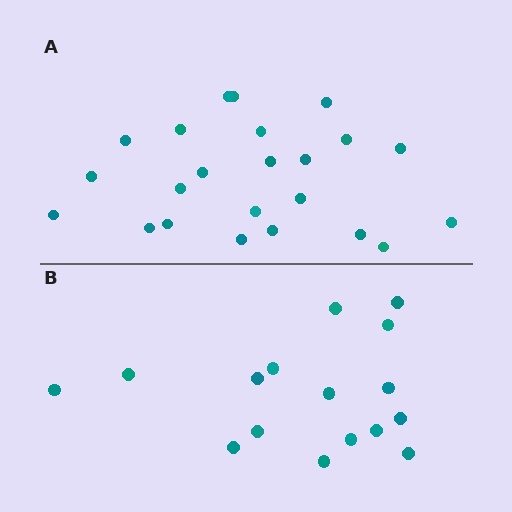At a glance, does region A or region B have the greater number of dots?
Region A (the top region) has more dots.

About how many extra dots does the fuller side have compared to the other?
Region A has roughly 8 or so more dots than region B.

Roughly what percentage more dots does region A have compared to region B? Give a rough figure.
About 45% more.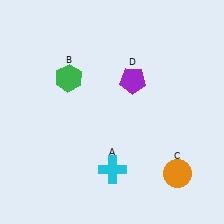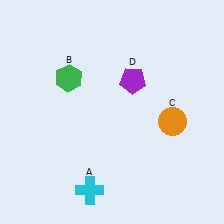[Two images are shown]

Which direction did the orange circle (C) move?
The orange circle (C) moved up.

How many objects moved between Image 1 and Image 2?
2 objects moved between the two images.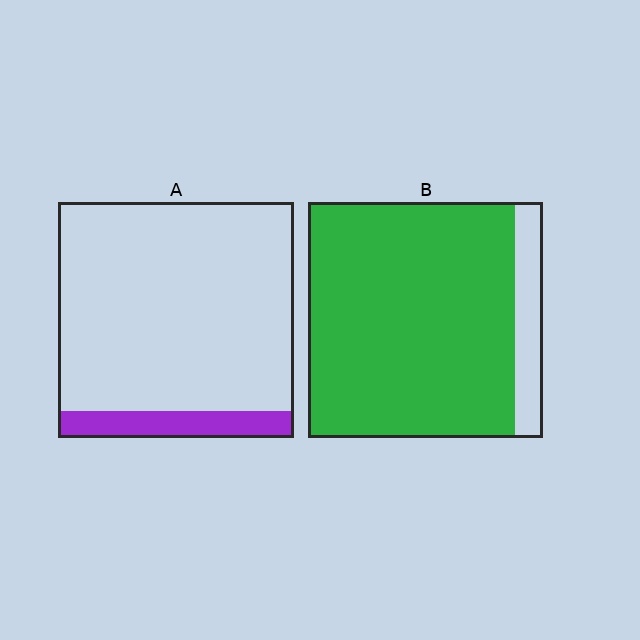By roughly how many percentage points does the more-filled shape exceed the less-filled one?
By roughly 75 percentage points (B over A).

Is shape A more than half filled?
No.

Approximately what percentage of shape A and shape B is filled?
A is approximately 10% and B is approximately 90%.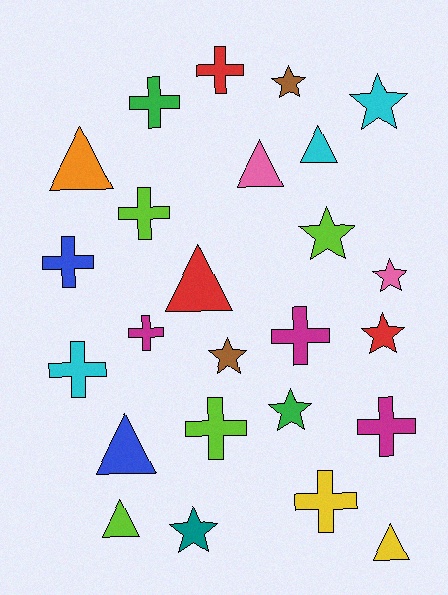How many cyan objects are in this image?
There are 3 cyan objects.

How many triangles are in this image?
There are 7 triangles.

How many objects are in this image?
There are 25 objects.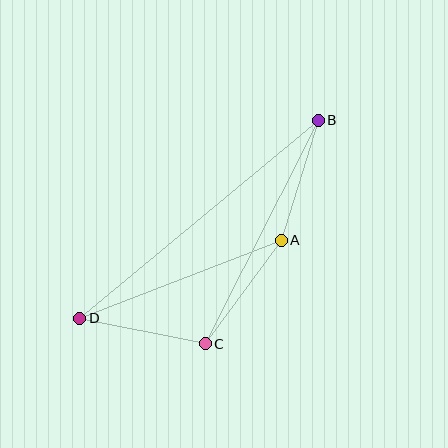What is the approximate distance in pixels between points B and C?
The distance between B and C is approximately 250 pixels.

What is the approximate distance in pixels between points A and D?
The distance between A and D is approximately 216 pixels.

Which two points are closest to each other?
Points A and B are closest to each other.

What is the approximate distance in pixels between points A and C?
The distance between A and C is approximately 128 pixels.